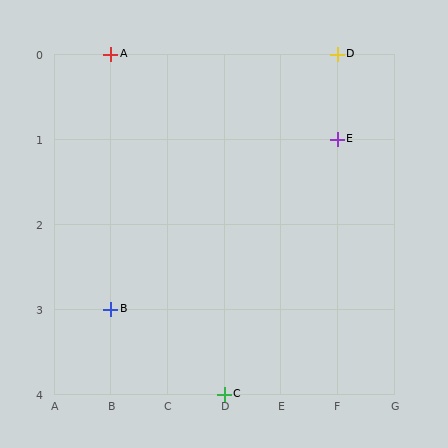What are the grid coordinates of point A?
Point A is at grid coordinates (B, 0).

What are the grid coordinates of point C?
Point C is at grid coordinates (D, 4).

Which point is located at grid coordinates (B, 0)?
Point A is at (B, 0).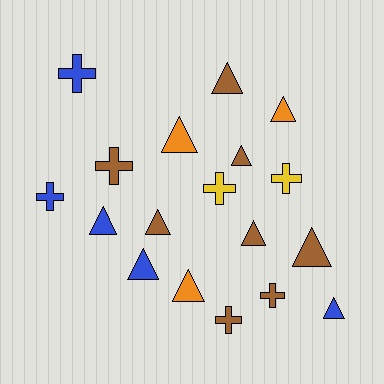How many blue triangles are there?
There are 3 blue triangles.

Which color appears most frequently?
Brown, with 8 objects.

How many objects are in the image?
There are 18 objects.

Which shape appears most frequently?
Triangle, with 11 objects.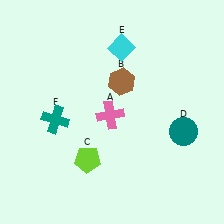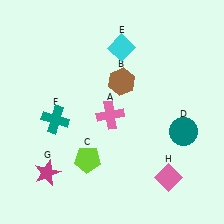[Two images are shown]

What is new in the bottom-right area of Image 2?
A pink diamond (H) was added in the bottom-right area of Image 2.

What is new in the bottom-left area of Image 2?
A magenta star (G) was added in the bottom-left area of Image 2.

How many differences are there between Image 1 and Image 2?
There are 2 differences between the two images.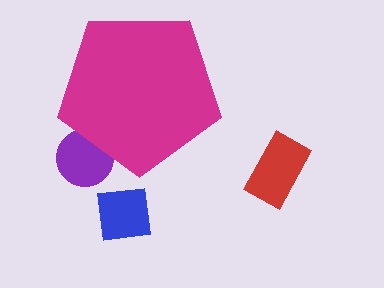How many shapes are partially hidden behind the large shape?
1 shape is partially hidden.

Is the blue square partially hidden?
No, the blue square is fully visible.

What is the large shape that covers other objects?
A magenta pentagon.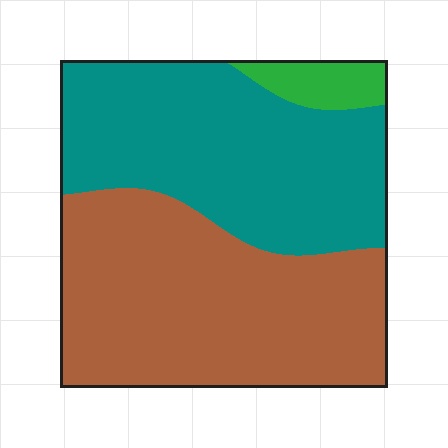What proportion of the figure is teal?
Teal takes up between a quarter and a half of the figure.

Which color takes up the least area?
Green, at roughly 5%.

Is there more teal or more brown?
Brown.